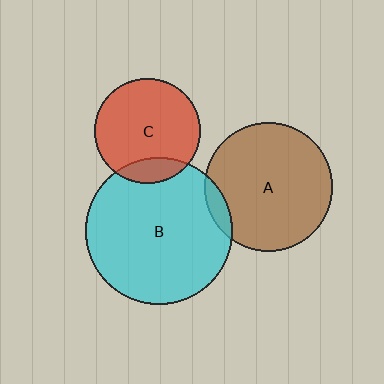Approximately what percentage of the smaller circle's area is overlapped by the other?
Approximately 5%.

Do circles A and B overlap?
Yes.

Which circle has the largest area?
Circle B (cyan).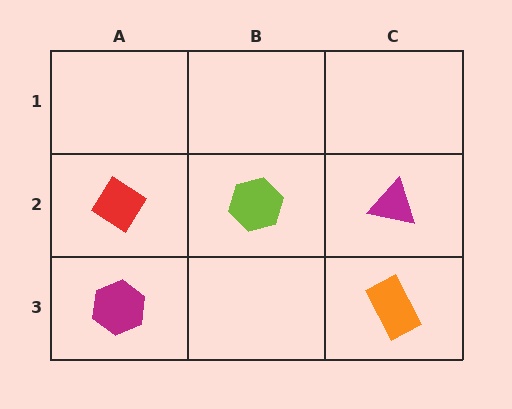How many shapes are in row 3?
2 shapes.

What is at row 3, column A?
A magenta hexagon.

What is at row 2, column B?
A lime hexagon.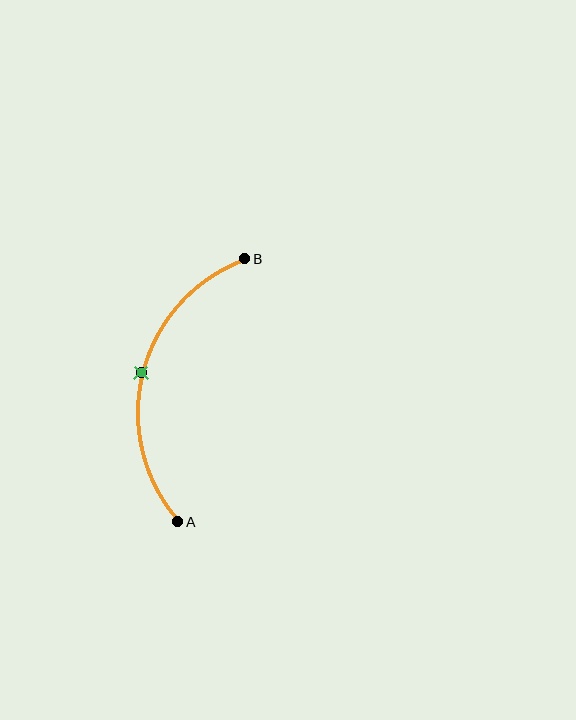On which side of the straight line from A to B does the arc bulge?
The arc bulges to the left of the straight line connecting A and B.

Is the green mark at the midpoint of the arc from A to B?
Yes. The green mark lies on the arc at equal arc-length from both A and B — it is the arc midpoint.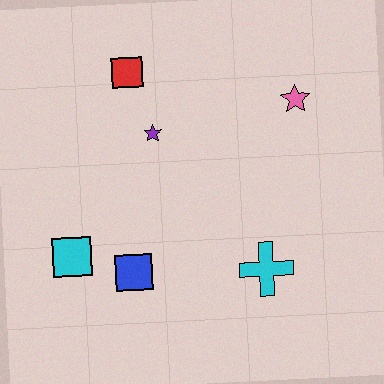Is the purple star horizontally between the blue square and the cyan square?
No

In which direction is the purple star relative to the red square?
The purple star is below the red square.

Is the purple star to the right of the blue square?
Yes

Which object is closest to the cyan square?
The blue square is closest to the cyan square.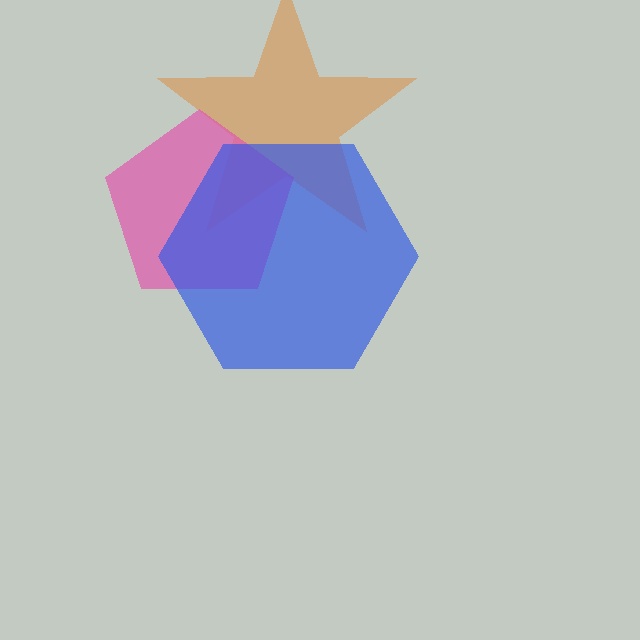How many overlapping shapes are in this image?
There are 3 overlapping shapes in the image.